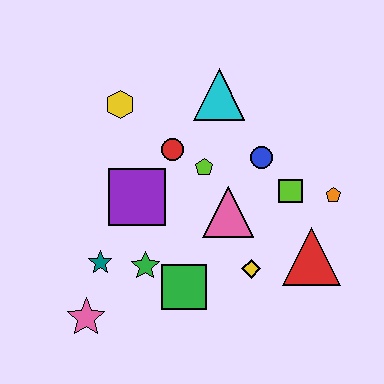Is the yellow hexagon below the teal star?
No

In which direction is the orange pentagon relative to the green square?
The orange pentagon is to the right of the green square.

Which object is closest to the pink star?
The teal star is closest to the pink star.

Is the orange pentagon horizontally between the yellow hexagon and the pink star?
No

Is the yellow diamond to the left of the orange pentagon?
Yes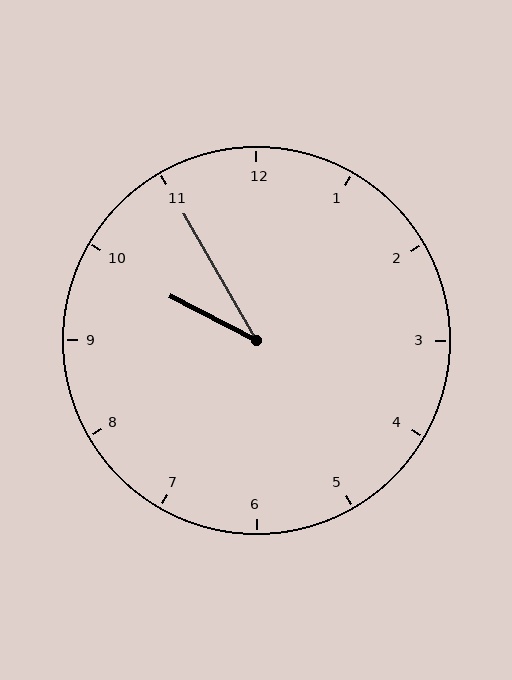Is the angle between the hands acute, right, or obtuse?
It is acute.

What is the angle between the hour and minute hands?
Approximately 32 degrees.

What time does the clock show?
9:55.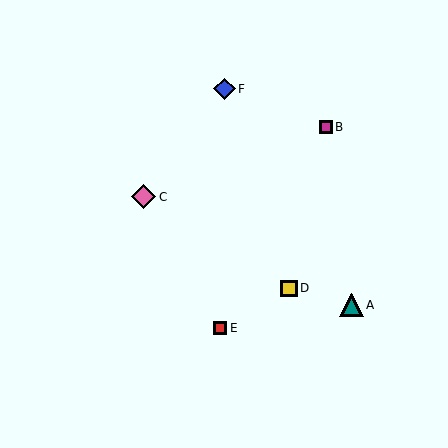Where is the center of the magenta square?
The center of the magenta square is at (326, 127).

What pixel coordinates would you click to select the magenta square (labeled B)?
Click at (326, 127) to select the magenta square B.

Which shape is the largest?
The pink diamond (labeled C) is the largest.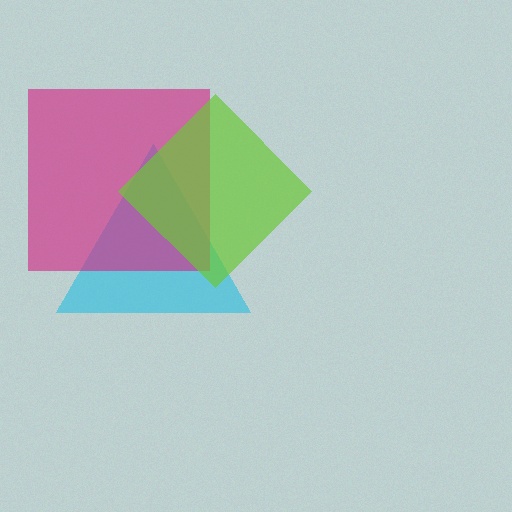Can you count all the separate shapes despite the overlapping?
Yes, there are 3 separate shapes.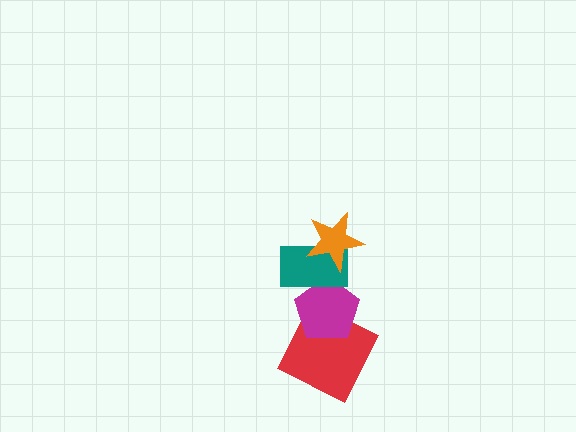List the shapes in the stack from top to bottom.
From top to bottom: the orange star, the teal rectangle, the magenta pentagon, the red square.